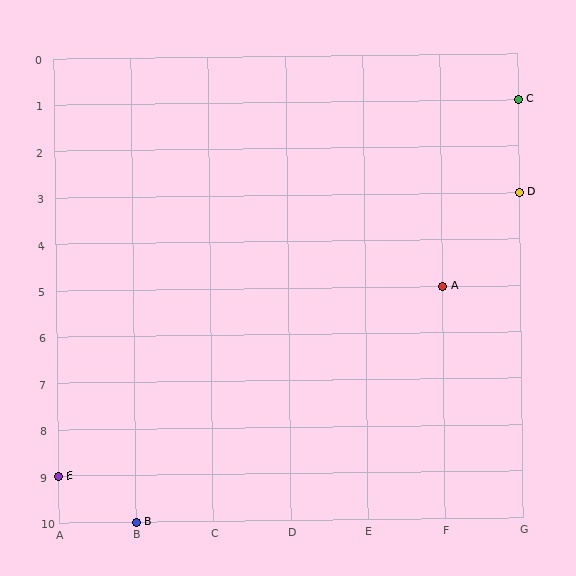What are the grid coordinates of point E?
Point E is at grid coordinates (A, 9).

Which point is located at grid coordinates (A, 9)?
Point E is at (A, 9).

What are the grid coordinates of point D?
Point D is at grid coordinates (G, 3).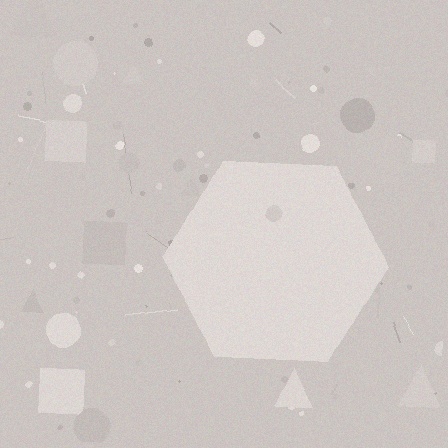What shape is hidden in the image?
A hexagon is hidden in the image.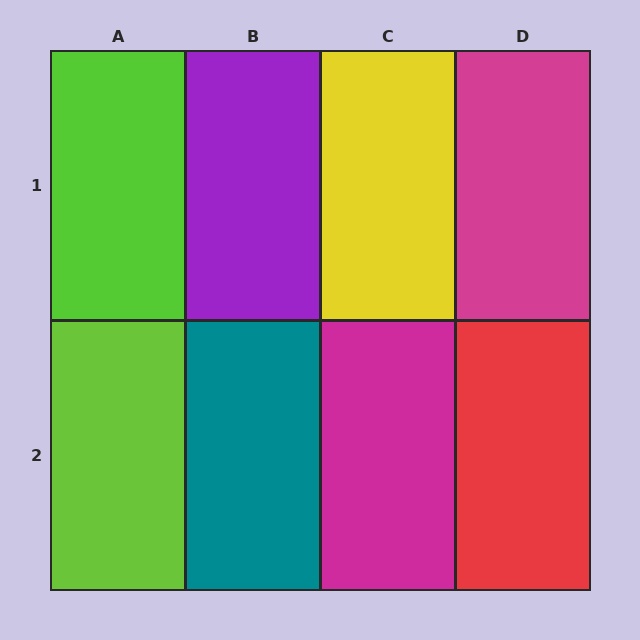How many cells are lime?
2 cells are lime.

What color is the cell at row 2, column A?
Lime.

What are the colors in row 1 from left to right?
Lime, purple, yellow, magenta.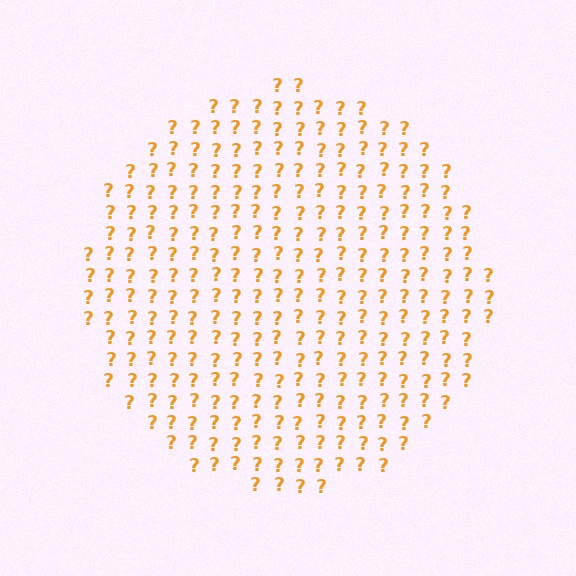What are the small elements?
The small elements are question marks.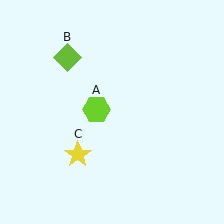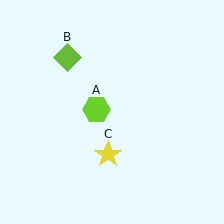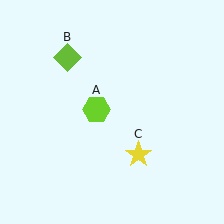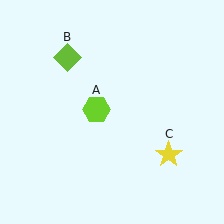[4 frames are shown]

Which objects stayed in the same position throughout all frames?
Lime hexagon (object A) and lime diamond (object B) remained stationary.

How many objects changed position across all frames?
1 object changed position: yellow star (object C).